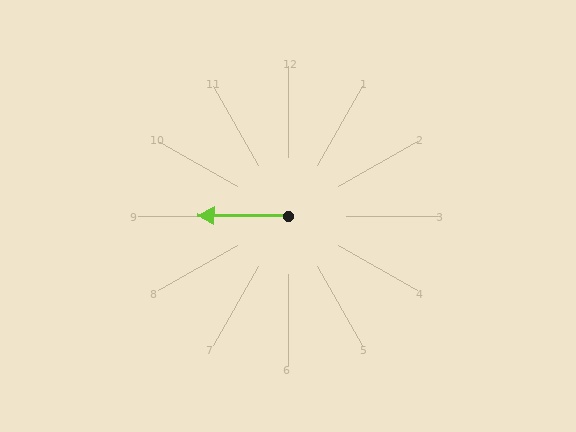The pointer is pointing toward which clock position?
Roughly 9 o'clock.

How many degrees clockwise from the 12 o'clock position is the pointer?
Approximately 270 degrees.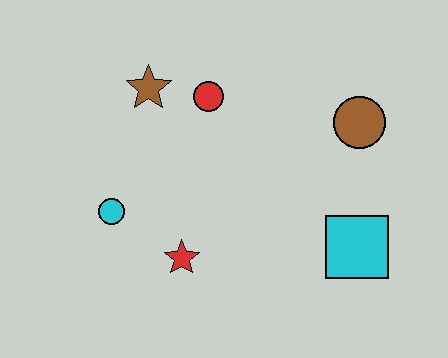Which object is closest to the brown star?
The red circle is closest to the brown star.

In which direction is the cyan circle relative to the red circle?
The cyan circle is below the red circle.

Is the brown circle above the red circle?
No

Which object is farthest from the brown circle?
The cyan circle is farthest from the brown circle.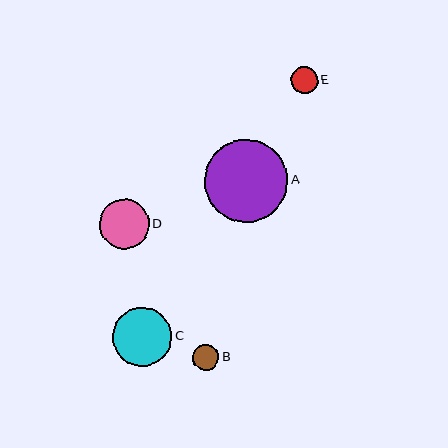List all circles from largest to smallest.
From largest to smallest: A, C, D, E, B.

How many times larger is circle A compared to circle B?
Circle A is approximately 3.2 times the size of circle B.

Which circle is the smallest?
Circle B is the smallest with a size of approximately 26 pixels.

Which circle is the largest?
Circle A is the largest with a size of approximately 83 pixels.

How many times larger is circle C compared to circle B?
Circle C is approximately 2.3 times the size of circle B.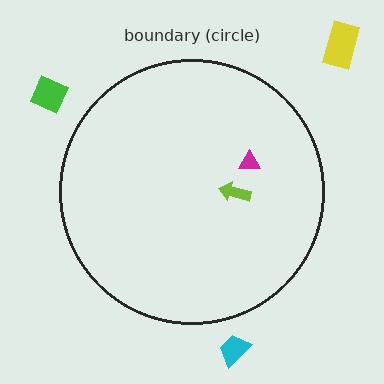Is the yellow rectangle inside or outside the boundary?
Outside.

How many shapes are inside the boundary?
2 inside, 3 outside.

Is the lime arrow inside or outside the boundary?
Inside.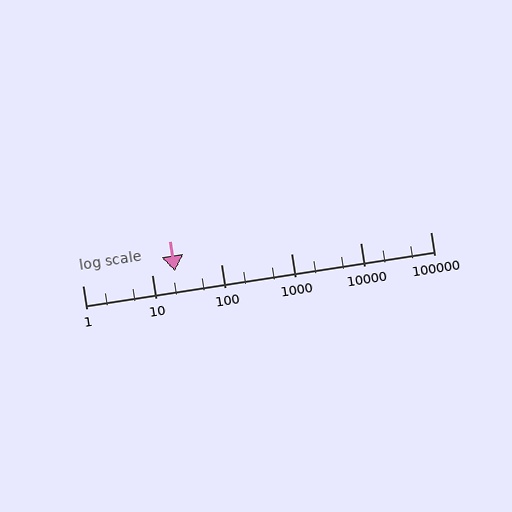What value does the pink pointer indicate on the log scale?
The pointer indicates approximately 21.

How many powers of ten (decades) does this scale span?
The scale spans 5 decades, from 1 to 100000.